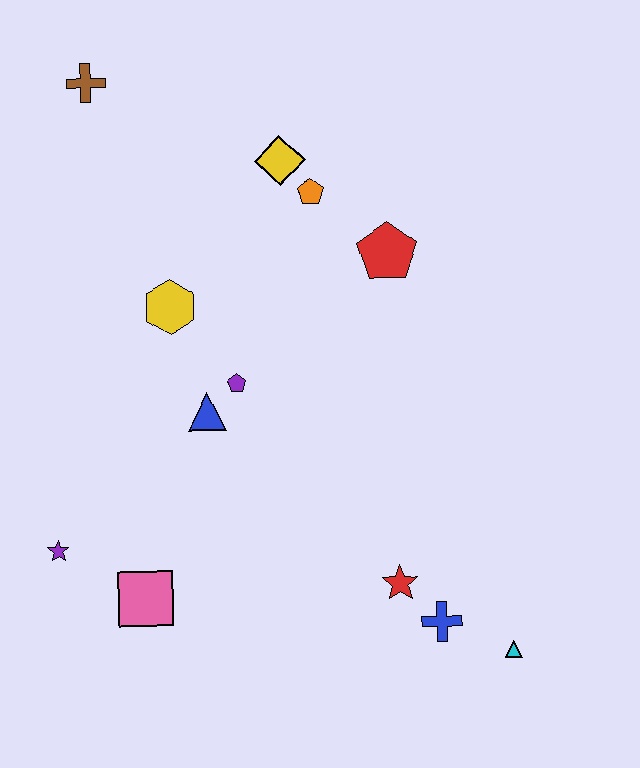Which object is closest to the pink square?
The purple star is closest to the pink square.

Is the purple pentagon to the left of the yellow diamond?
Yes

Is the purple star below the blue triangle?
Yes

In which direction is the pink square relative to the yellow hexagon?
The pink square is below the yellow hexagon.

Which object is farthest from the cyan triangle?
The brown cross is farthest from the cyan triangle.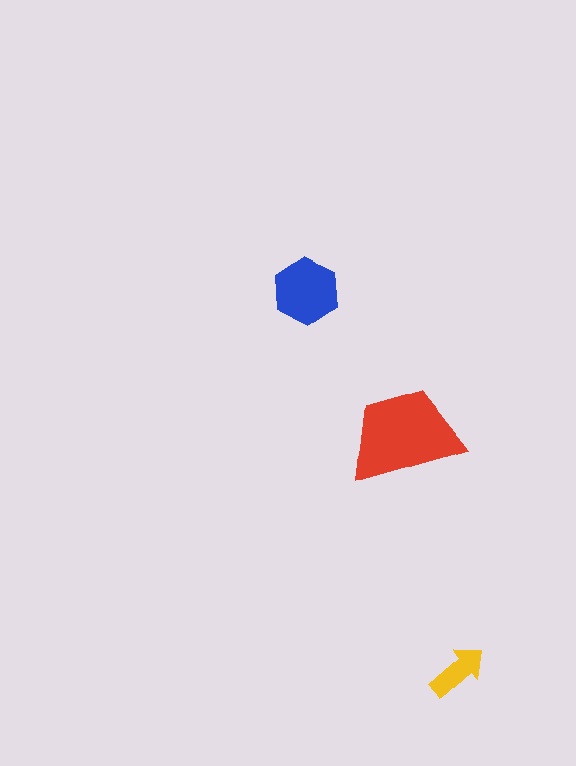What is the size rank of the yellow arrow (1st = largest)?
3rd.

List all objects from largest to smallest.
The red trapezoid, the blue hexagon, the yellow arrow.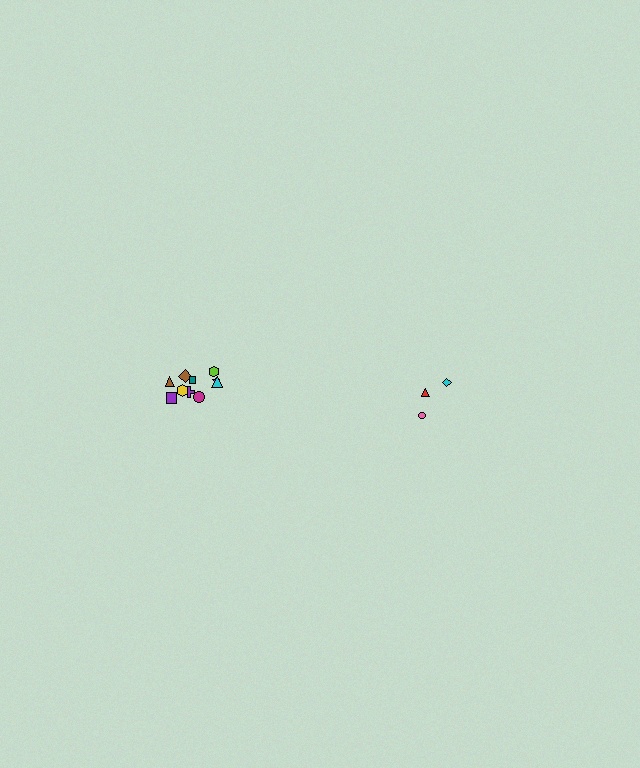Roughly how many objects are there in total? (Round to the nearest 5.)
Roughly 15 objects in total.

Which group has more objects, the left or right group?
The left group.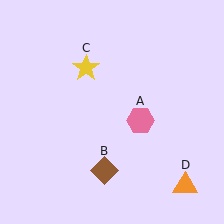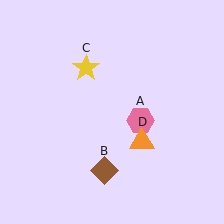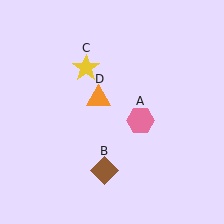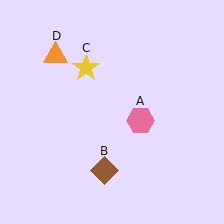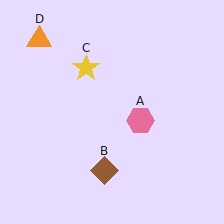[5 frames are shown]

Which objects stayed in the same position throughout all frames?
Pink hexagon (object A) and brown diamond (object B) and yellow star (object C) remained stationary.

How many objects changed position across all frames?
1 object changed position: orange triangle (object D).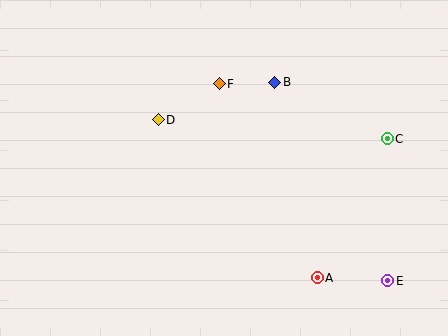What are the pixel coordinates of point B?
Point B is at (275, 82).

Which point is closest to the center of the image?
Point D at (158, 120) is closest to the center.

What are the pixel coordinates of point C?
Point C is at (387, 139).